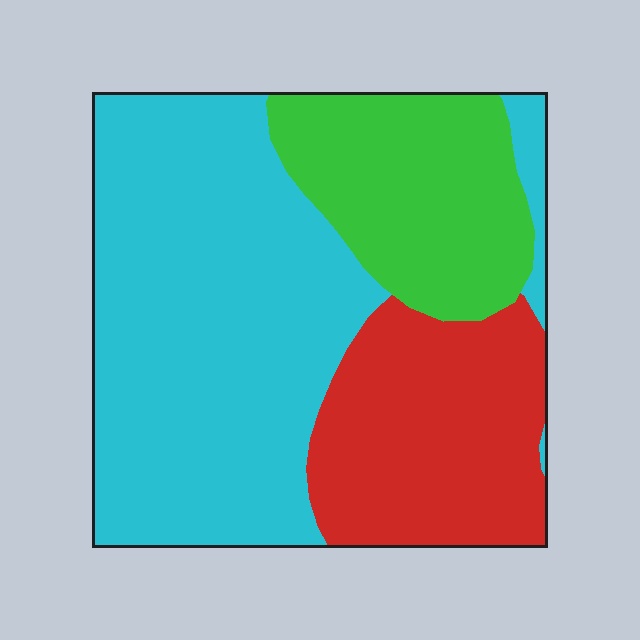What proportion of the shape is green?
Green takes up between a sixth and a third of the shape.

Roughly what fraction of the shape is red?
Red takes up about one quarter (1/4) of the shape.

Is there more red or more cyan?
Cyan.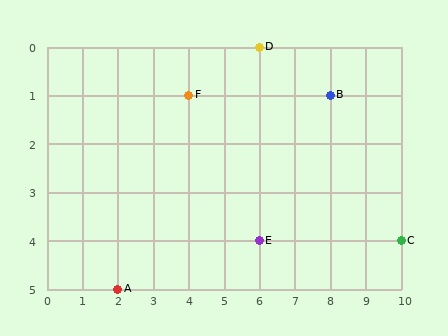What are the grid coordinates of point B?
Point B is at grid coordinates (8, 1).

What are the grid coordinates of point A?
Point A is at grid coordinates (2, 5).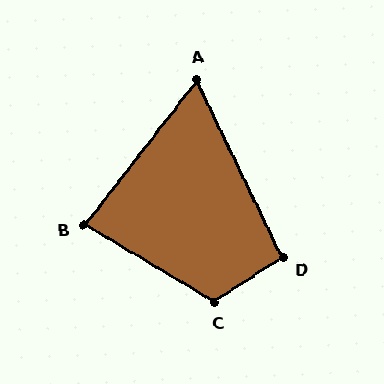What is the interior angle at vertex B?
Approximately 83 degrees (acute).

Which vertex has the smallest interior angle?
A, at approximately 64 degrees.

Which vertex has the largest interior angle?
C, at approximately 116 degrees.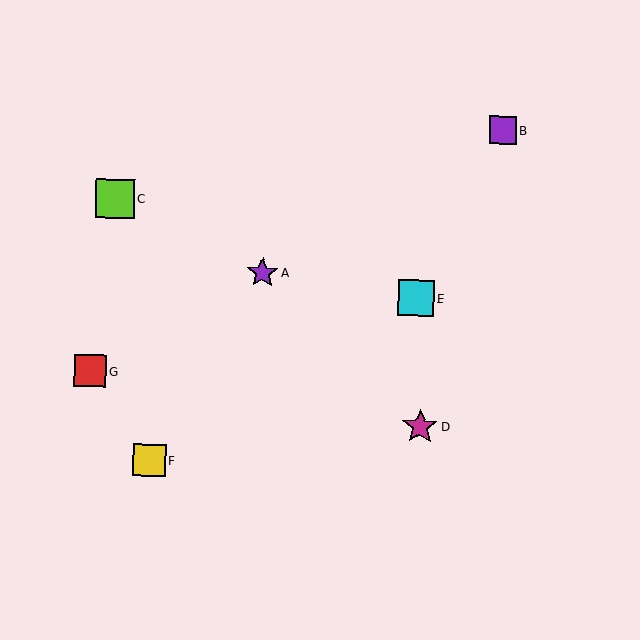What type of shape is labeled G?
Shape G is a red square.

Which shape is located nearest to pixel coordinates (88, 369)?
The red square (labeled G) at (90, 371) is nearest to that location.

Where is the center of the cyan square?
The center of the cyan square is at (416, 298).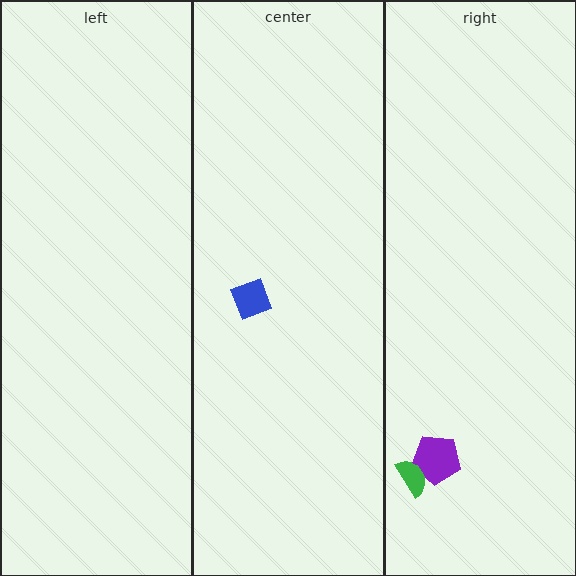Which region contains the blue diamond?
The center region.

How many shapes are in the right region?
2.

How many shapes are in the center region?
1.